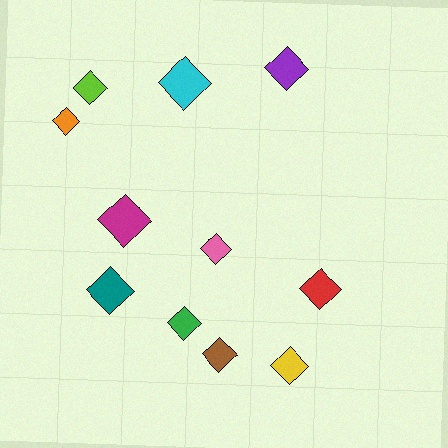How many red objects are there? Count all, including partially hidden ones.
There is 1 red object.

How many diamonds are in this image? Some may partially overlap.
There are 11 diamonds.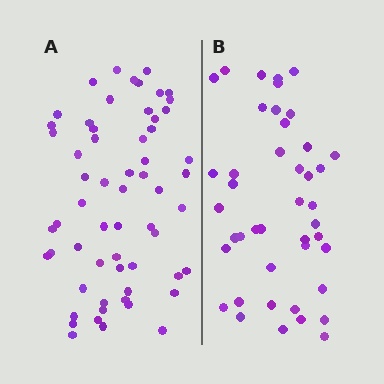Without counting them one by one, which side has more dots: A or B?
Region A (the left region) has more dots.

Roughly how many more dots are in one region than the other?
Region A has approximately 15 more dots than region B.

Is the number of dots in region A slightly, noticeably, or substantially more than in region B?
Region A has noticeably more, but not dramatically so. The ratio is roughly 1.4 to 1.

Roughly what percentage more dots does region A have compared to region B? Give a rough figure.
About 40% more.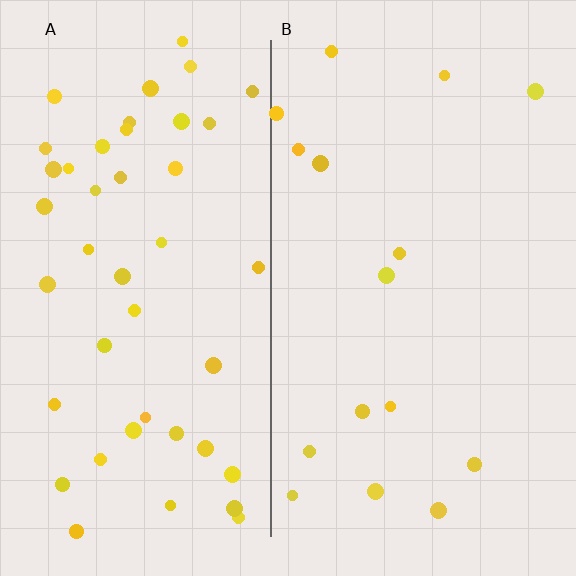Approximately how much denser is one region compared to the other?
Approximately 2.8× — region A over region B.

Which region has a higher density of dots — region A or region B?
A (the left).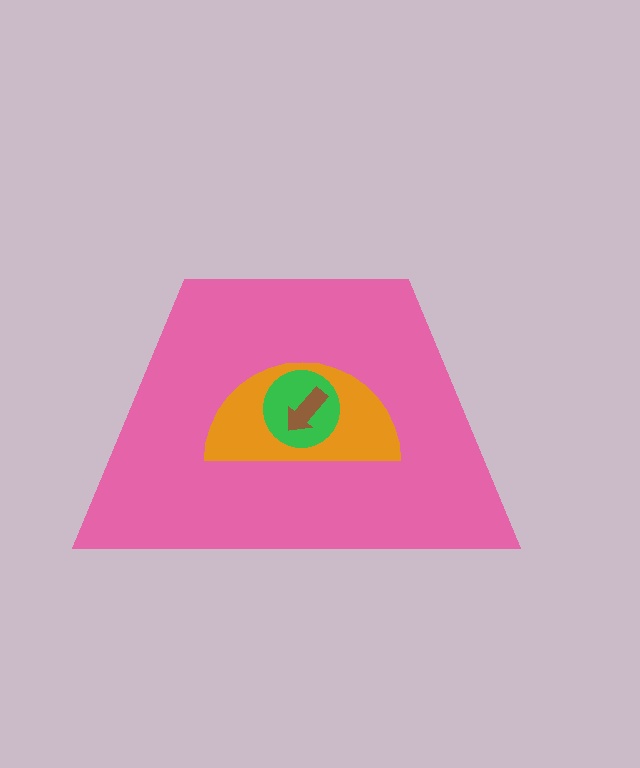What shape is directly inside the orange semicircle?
The green circle.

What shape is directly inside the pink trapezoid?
The orange semicircle.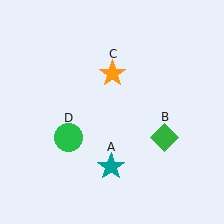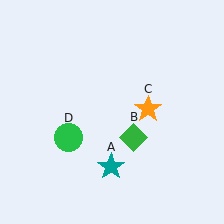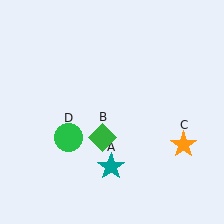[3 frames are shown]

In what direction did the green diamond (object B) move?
The green diamond (object B) moved left.